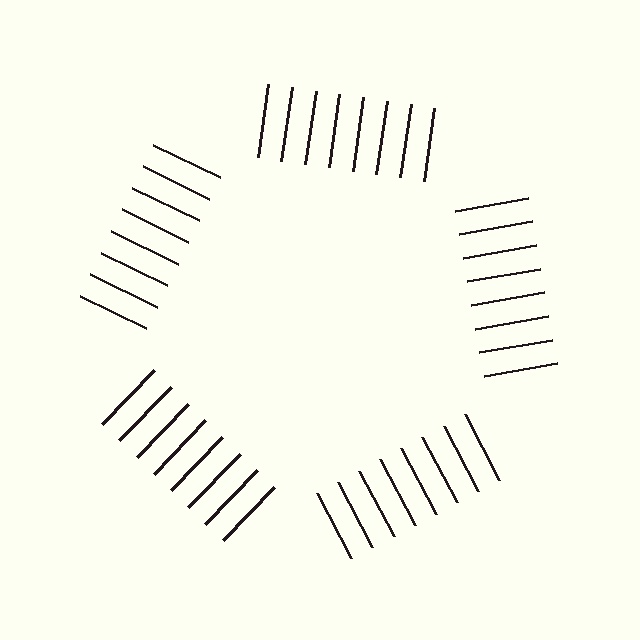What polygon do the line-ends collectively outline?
An illusory pentagon — the line segments terminate on its edges but no continuous stroke is drawn.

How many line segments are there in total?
40 — 8 along each of the 5 edges.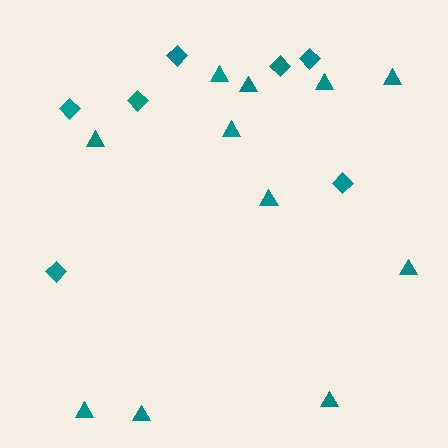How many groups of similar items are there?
There are 2 groups: one group of diamonds (7) and one group of triangles (11).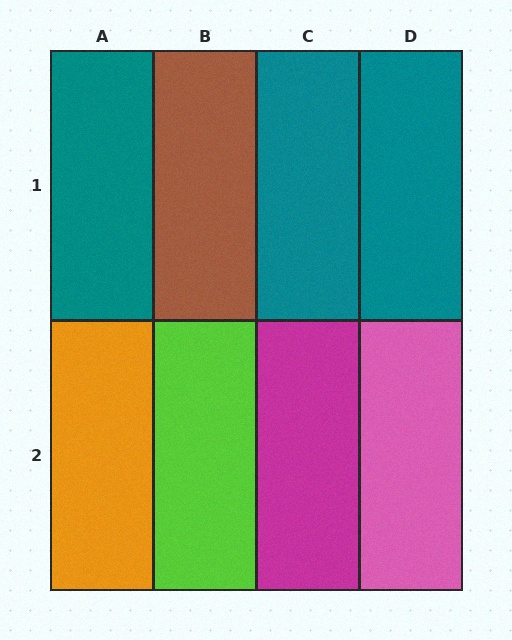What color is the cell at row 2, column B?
Lime.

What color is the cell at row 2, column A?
Orange.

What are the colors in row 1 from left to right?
Teal, brown, teal, teal.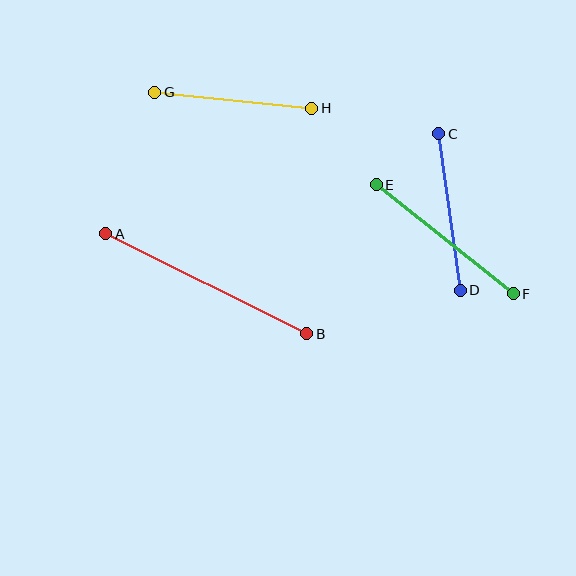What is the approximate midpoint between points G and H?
The midpoint is at approximately (233, 100) pixels.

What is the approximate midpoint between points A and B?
The midpoint is at approximately (206, 284) pixels.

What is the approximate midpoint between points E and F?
The midpoint is at approximately (445, 239) pixels.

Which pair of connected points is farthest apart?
Points A and B are farthest apart.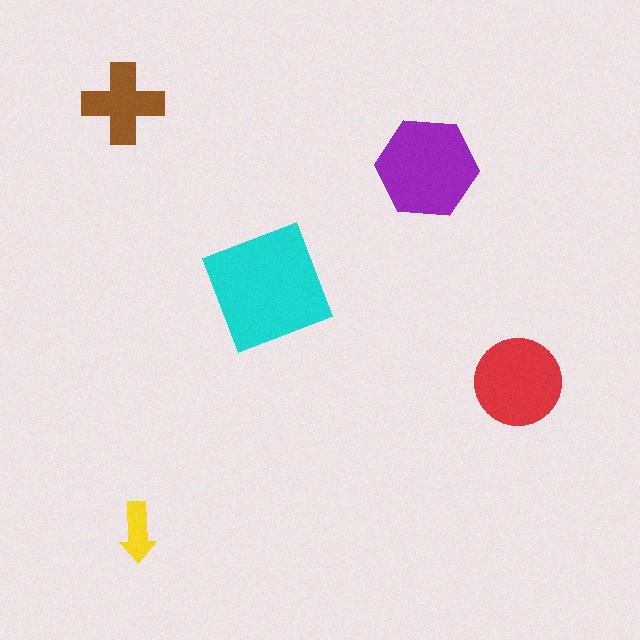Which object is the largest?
The cyan square.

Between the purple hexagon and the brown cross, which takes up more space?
The purple hexagon.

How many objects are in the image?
There are 5 objects in the image.